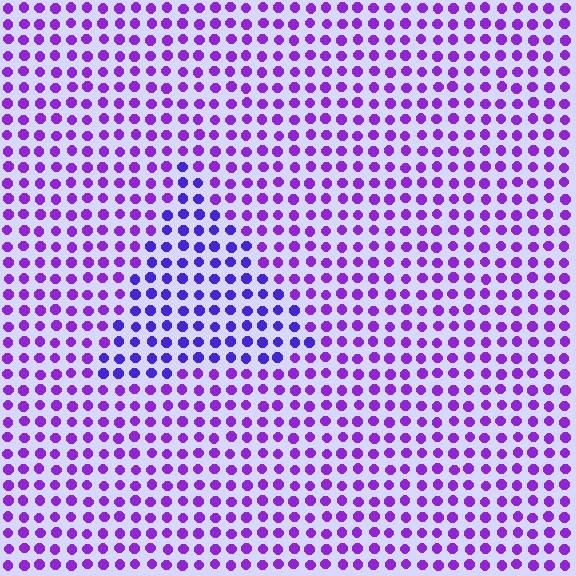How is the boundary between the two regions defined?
The boundary is defined purely by a slight shift in hue (about 27 degrees). Spacing, size, and orientation are identical on both sides.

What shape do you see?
I see a triangle.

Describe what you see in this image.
The image is filled with small purple elements in a uniform arrangement. A triangle-shaped region is visible where the elements are tinted to a slightly different hue, forming a subtle color boundary.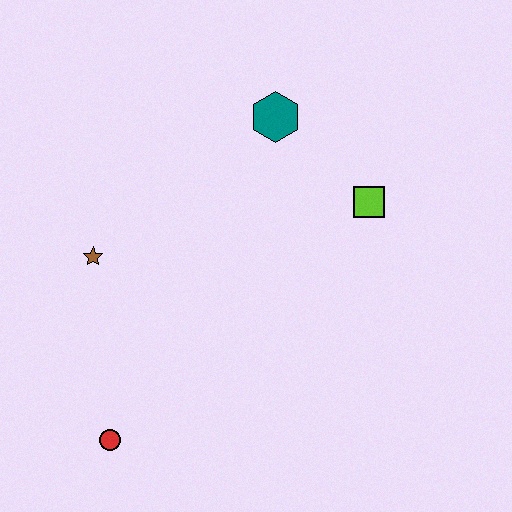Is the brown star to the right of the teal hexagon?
No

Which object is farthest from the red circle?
The teal hexagon is farthest from the red circle.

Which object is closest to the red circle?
The brown star is closest to the red circle.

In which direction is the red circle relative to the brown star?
The red circle is below the brown star.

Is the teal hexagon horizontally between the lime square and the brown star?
Yes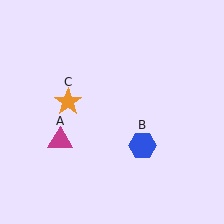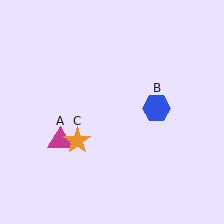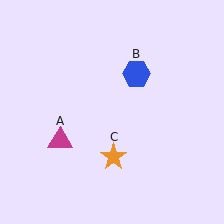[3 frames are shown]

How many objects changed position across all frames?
2 objects changed position: blue hexagon (object B), orange star (object C).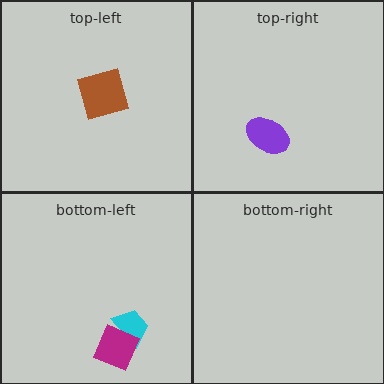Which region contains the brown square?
The top-left region.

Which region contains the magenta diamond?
The bottom-left region.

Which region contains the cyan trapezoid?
The bottom-left region.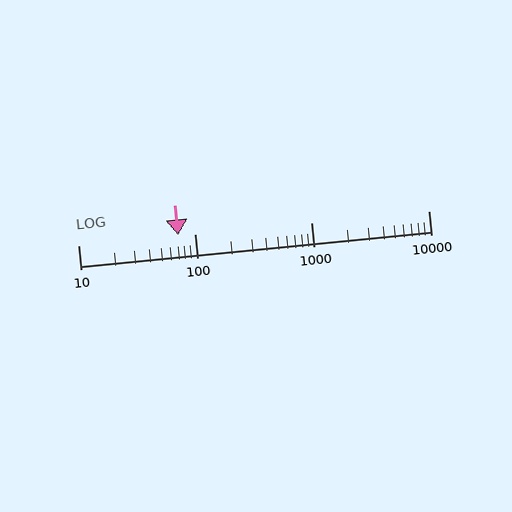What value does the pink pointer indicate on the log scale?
The pointer indicates approximately 72.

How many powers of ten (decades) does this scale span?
The scale spans 3 decades, from 10 to 10000.